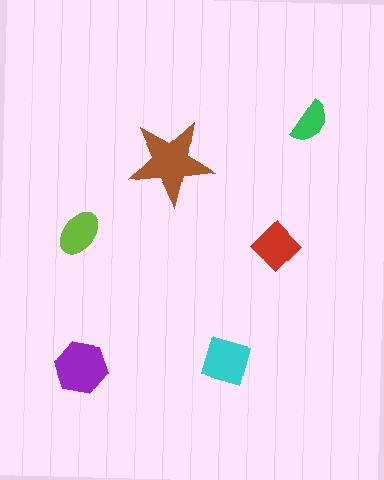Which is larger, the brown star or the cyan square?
The brown star.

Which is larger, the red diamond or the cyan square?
The cyan square.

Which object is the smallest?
The green semicircle.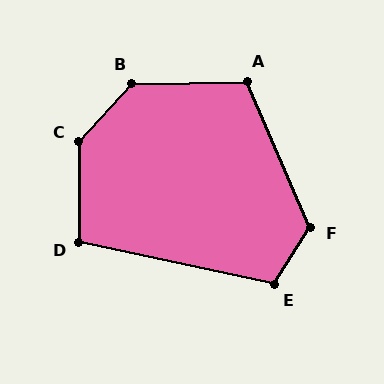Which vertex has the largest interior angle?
C, at approximately 138 degrees.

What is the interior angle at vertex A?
Approximately 112 degrees (obtuse).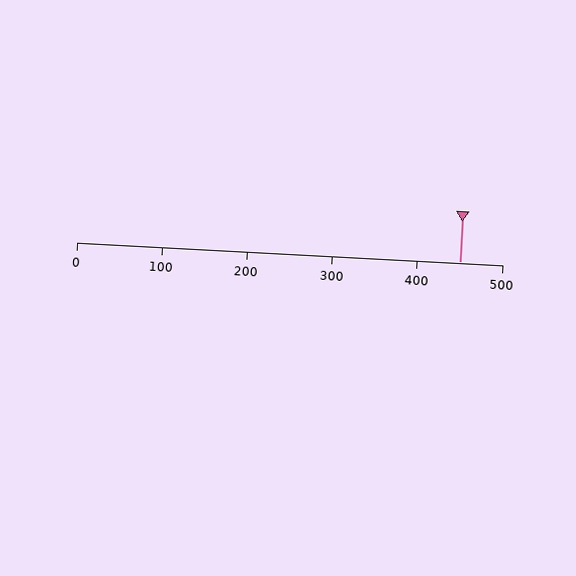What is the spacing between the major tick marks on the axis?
The major ticks are spaced 100 apart.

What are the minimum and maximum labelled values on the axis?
The axis runs from 0 to 500.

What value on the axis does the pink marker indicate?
The marker indicates approximately 450.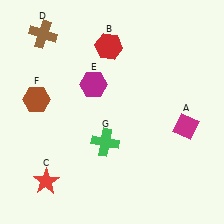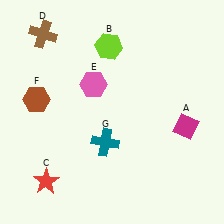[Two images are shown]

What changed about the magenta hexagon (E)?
In Image 1, E is magenta. In Image 2, it changed to pink.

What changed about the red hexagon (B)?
In Image 1, B is red. In Image 2, it changed to lime.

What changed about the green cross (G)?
In Image 1, G is green. In Image 2, it changed to teal.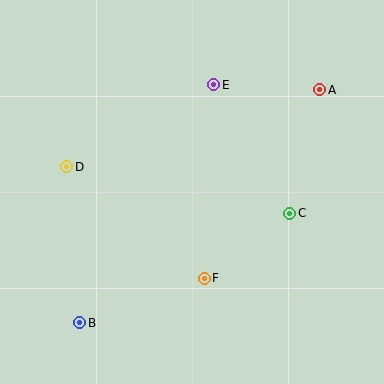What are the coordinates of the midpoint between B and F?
The midpoint between B and F is at (142, 300).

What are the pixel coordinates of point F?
Point F is at (204, 278).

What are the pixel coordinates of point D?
Point D is at (67, 167).